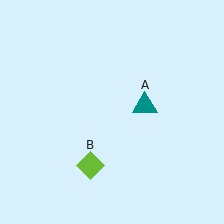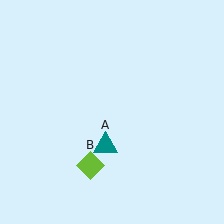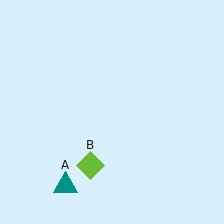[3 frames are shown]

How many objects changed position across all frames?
1 object changed position: teal triangle (object A).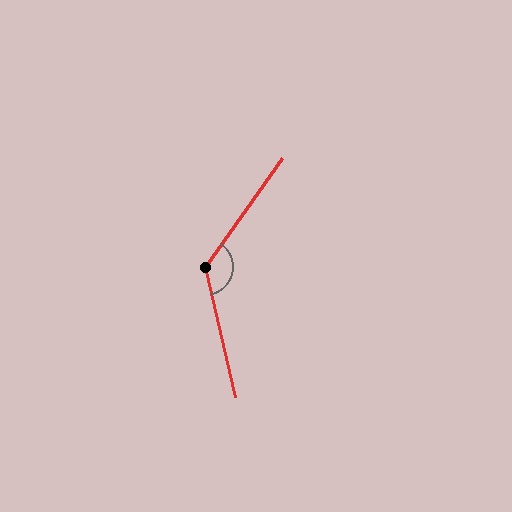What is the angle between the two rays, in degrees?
Approximately 132 degrees.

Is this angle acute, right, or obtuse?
It is obtuse.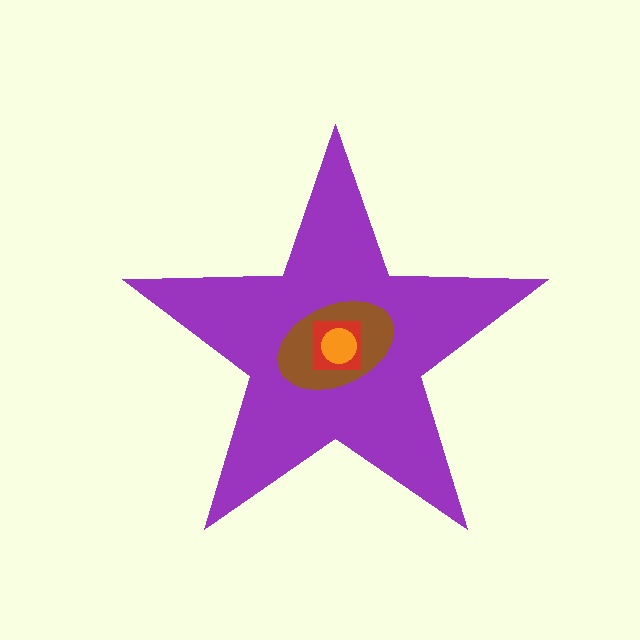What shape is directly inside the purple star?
The brown ellipse.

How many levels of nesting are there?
4.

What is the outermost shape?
The purple star.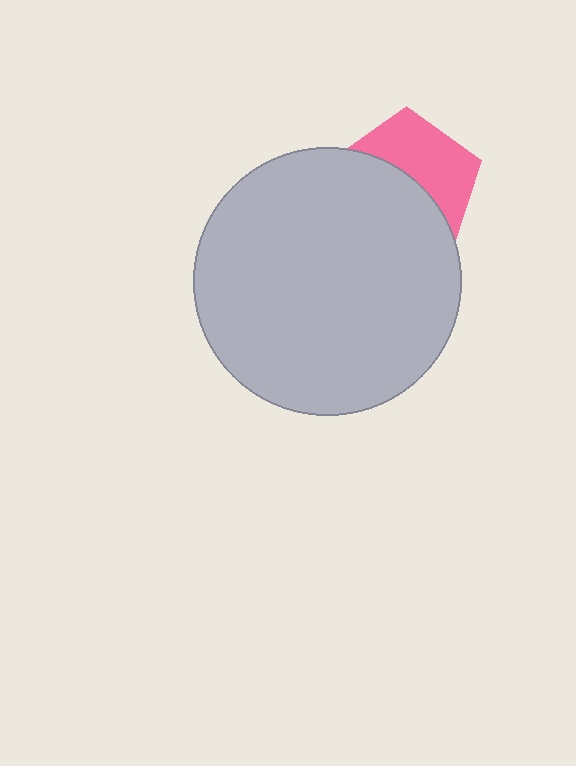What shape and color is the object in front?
The object in front is a light gray circle.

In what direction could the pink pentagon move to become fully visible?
The pink pentagon could move up. That would shift it out from behind the light gray circle entirely.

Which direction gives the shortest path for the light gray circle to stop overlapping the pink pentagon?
Moving down gives the shortest separation.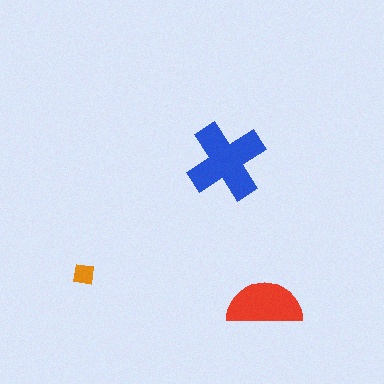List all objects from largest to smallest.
The blue cross, the red semicircle, the orange square.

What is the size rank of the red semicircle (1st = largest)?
2nd.